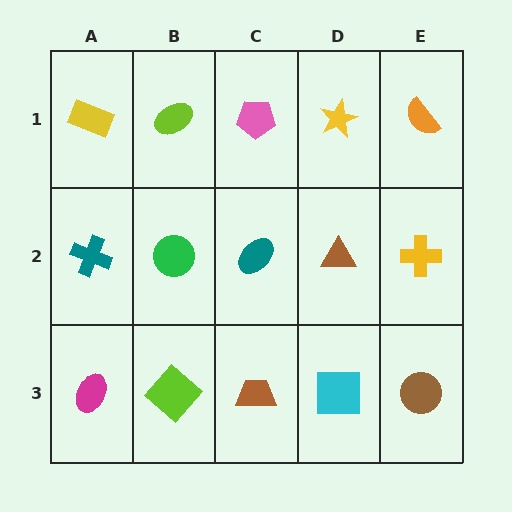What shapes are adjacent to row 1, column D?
A brown triangle (row 2, column D), a pink pentagon (row 1, column C), an orange semicircle (row 1, column E).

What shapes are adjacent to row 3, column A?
A teal cross (row 2, column A), a lime diamond (row 3, column B).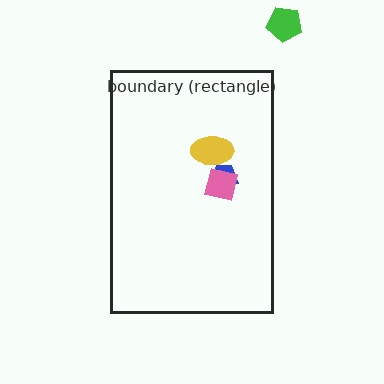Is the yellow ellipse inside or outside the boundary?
Inside.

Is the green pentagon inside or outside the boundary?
Outside.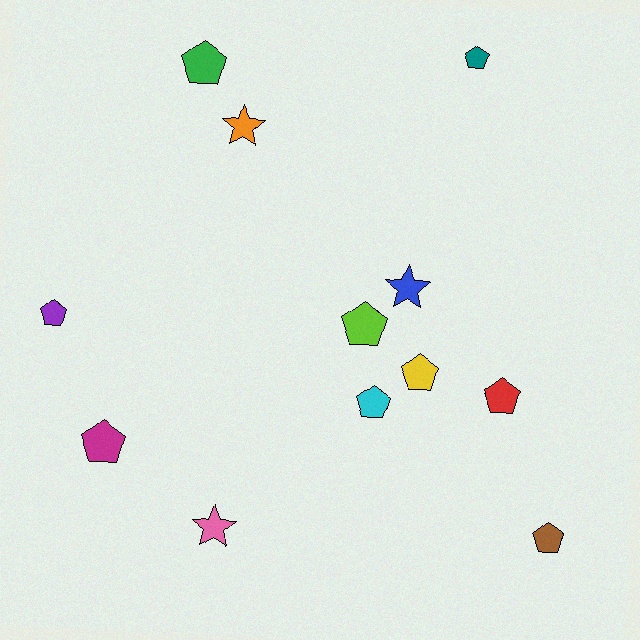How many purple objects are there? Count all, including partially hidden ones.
There is 1 purple object.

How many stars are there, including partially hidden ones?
There are 3 stars.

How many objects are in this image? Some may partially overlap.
There are 12 objects.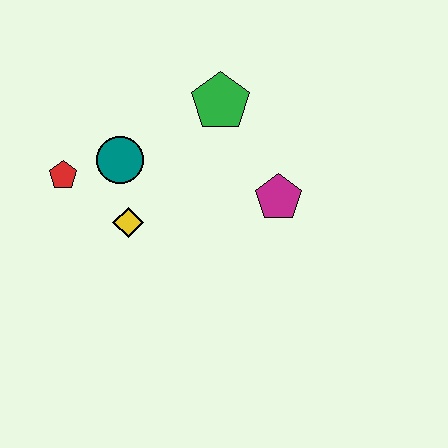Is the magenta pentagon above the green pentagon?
No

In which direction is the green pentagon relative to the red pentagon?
The green pentagon is to the right of the red pentagon.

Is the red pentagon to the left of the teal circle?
Yes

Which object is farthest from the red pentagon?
The magenta pentagon is farthest from the red pentagon.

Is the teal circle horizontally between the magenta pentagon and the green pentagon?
No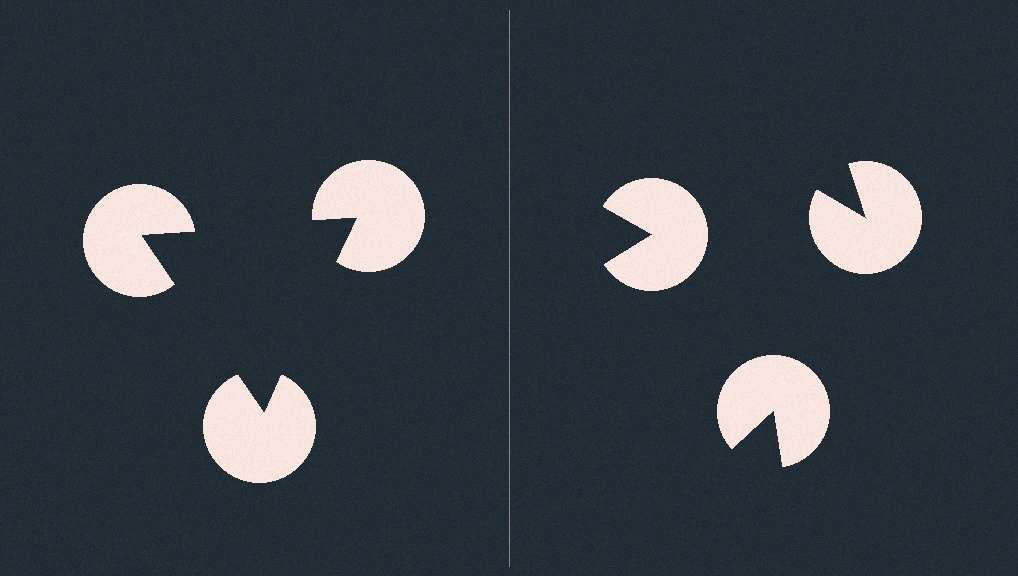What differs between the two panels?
The pac-man discs are positioned identically on both sides; only the wedge orientations differ. On the left they align to a triangle; on the right they are misaligned.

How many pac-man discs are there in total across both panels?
6 — 3 on each side.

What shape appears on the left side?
An illusory triangle.